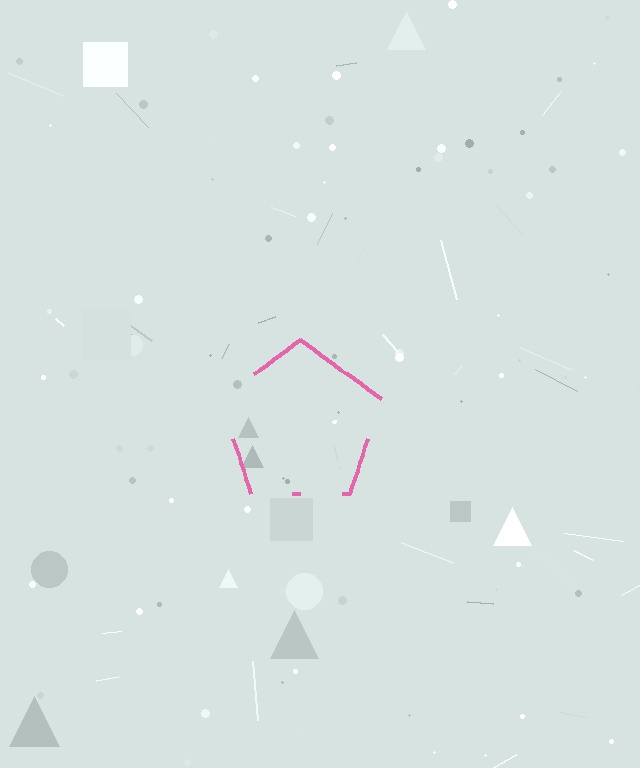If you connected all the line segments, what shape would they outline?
They would outline a pentagon.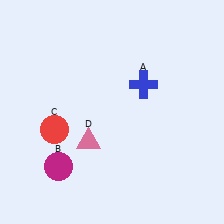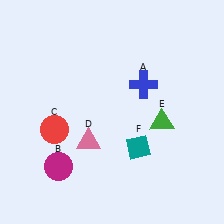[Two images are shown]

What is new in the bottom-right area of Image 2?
A teal diamond (F) was added in the bottom-right area of Image 2.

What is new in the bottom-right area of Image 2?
A green triangle (E) was added in the bottom-right area of Image 2.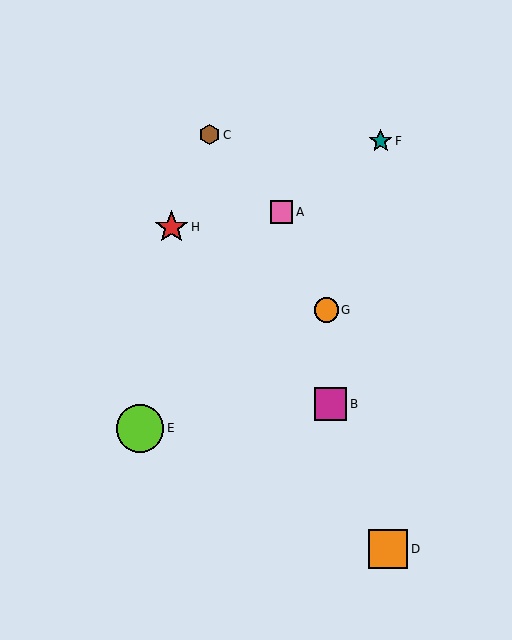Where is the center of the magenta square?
The center of the magenta square is at (330, 404).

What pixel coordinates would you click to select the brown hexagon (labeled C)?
Click at (209, 135) to select the brown hexagon C.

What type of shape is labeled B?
Shape B is a magenta square.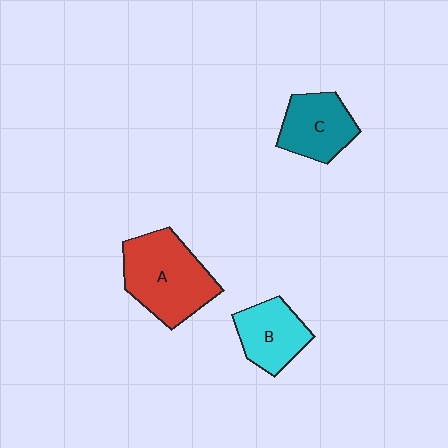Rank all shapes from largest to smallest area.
From largest to smallest: A (red), C (teal), B (cyan).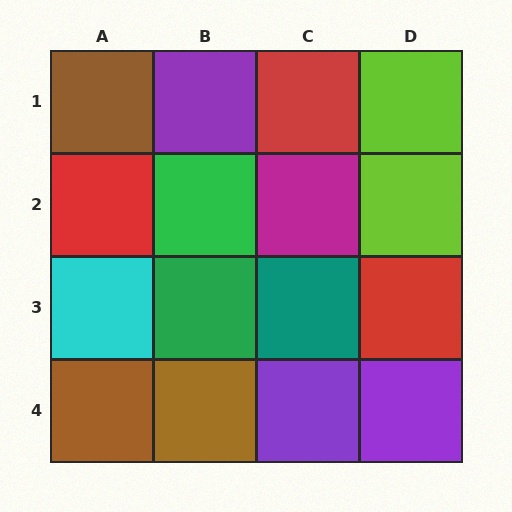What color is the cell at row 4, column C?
Purple.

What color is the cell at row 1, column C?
Red.